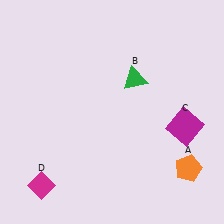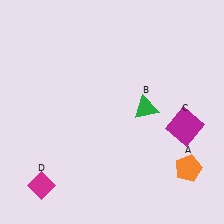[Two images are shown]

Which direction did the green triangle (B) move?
The green triangle (B) moved down.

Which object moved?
The green triangle (B) moved down.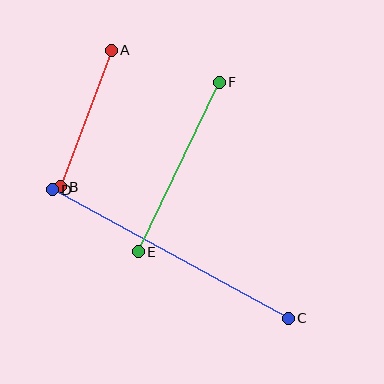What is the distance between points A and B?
The distance is approximately 146 pixels.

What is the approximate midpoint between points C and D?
The midpoint is at approximately (170, 254) pixels.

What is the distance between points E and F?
The distance is approximately 188 pixels.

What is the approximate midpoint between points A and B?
The midpoint is at approximately (86, 118) pixels.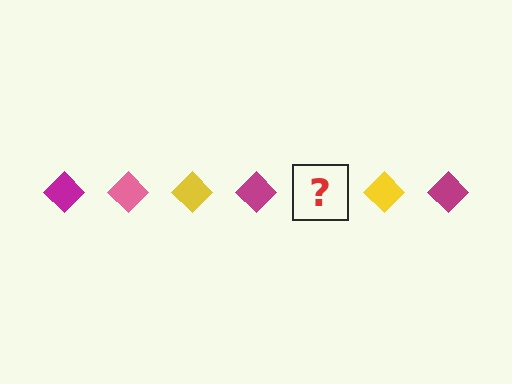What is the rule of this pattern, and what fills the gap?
The rule is that the pattern cycles through magenta, pink, yellow diamonds. The gap should be filled with a pink diamond.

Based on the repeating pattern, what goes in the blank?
The blank should be a pink diamond.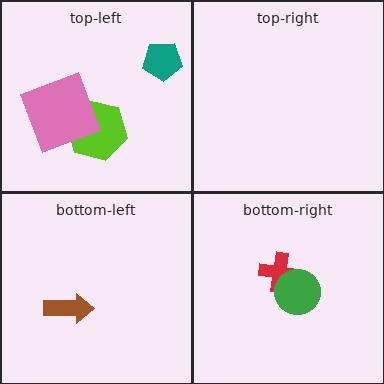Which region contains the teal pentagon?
The top-left region.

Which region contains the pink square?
The top-left region.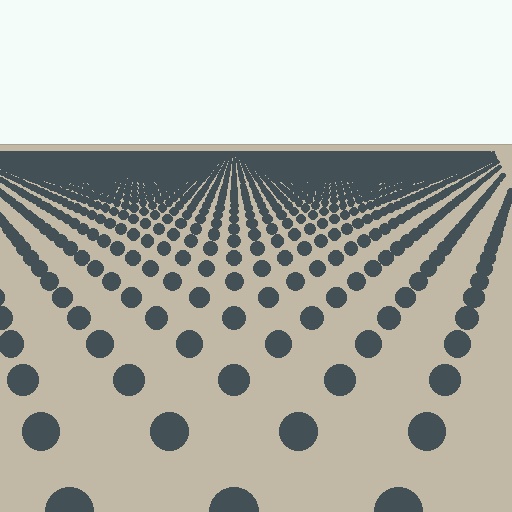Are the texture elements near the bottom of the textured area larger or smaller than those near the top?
Larger. Near the bottom, elements are closer to the viewer and appear at a bigger on-screen size.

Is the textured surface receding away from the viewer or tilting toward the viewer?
The surface is receding away from the viewer. Texture elements get smaller and denser toward the top.